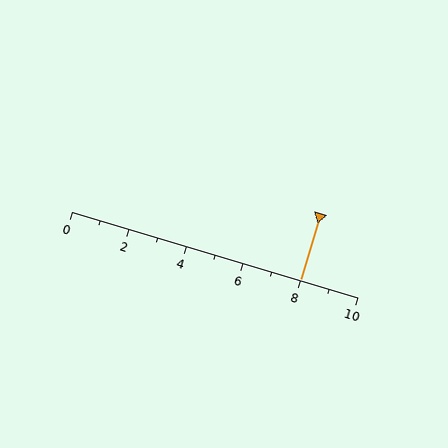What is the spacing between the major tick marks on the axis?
The major ticks are spaced 2 apart.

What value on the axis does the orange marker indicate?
The marker indicates approximately 8.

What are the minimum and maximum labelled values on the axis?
The axis runs from 0 to 10.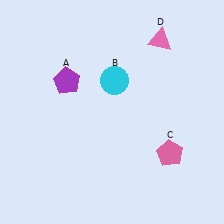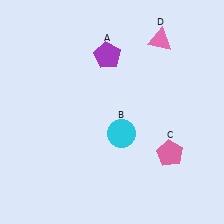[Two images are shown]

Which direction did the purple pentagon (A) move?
The purple pentagon (A) moved right.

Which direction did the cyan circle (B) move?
The cyan circle (B) moved down.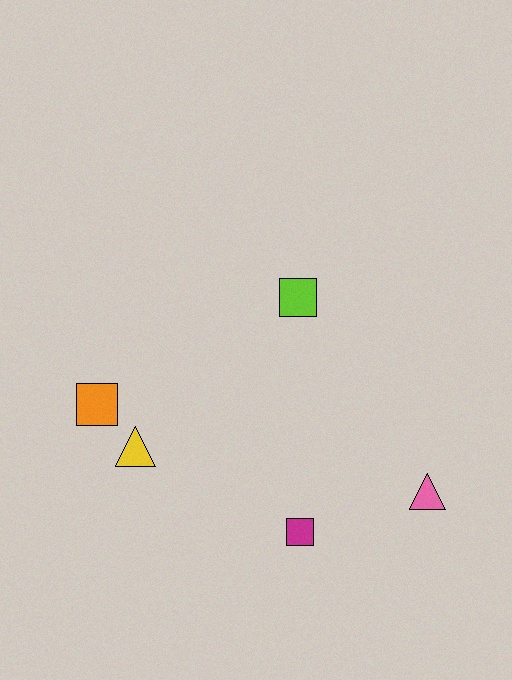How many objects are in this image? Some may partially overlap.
There are 5 objects.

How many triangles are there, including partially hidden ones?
There are 2 triangles.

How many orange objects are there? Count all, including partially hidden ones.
There is 1 orange object.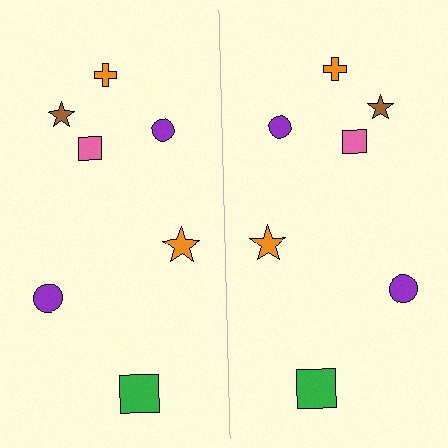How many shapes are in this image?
There are 14 shapes in this image.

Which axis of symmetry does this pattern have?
The pattern has a vertical axis of symmetry running through the center of the image.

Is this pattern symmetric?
Yes, this pattern has bilateral (reflection) symmetry.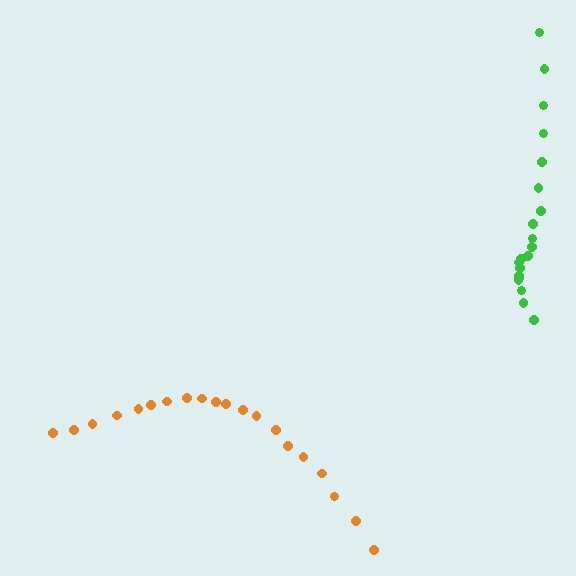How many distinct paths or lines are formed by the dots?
There are 2 distinct paths.